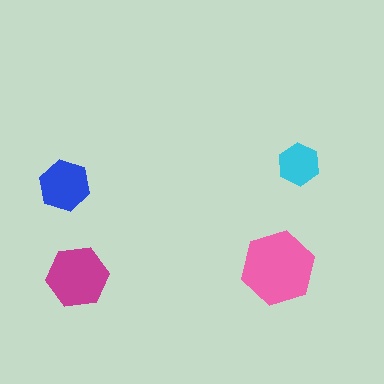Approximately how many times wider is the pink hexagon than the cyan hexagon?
About 1.5 times wider.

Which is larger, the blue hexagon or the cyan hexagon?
The blue one.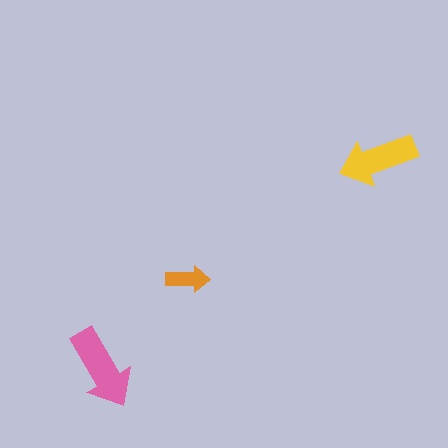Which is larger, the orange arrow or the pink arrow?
The pink one.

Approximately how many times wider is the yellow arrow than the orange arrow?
About 2 times wider.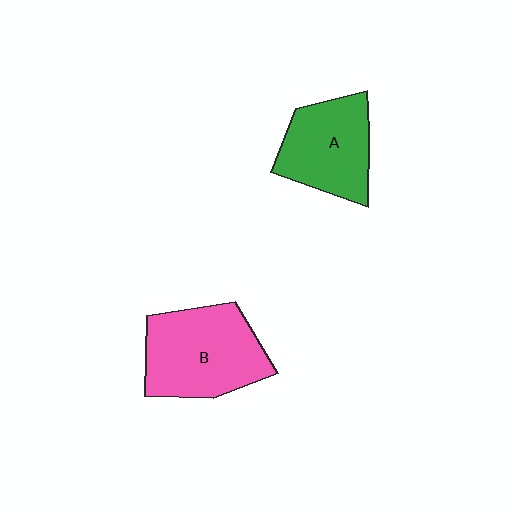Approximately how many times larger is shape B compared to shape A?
Approximately 1.3 times.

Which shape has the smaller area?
Shape A (green).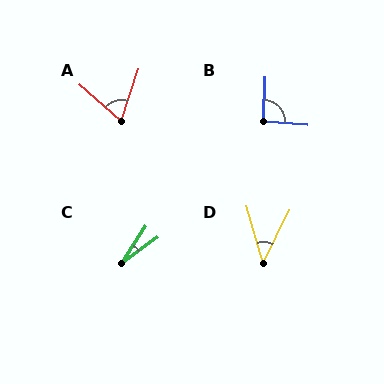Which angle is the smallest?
C, at approximately 21 degrees.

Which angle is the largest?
B, at approximately 92 degrees.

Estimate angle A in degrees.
Approximately 67 degrees.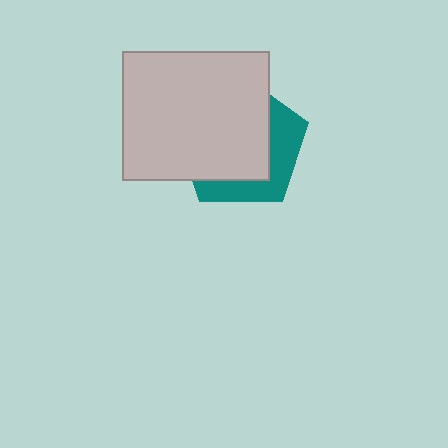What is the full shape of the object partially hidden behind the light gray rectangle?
The partially hidden object is a teal pentagon.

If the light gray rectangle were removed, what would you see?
You would see the complete teal pentagon.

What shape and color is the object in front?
The object in front is a light gray rectangle.